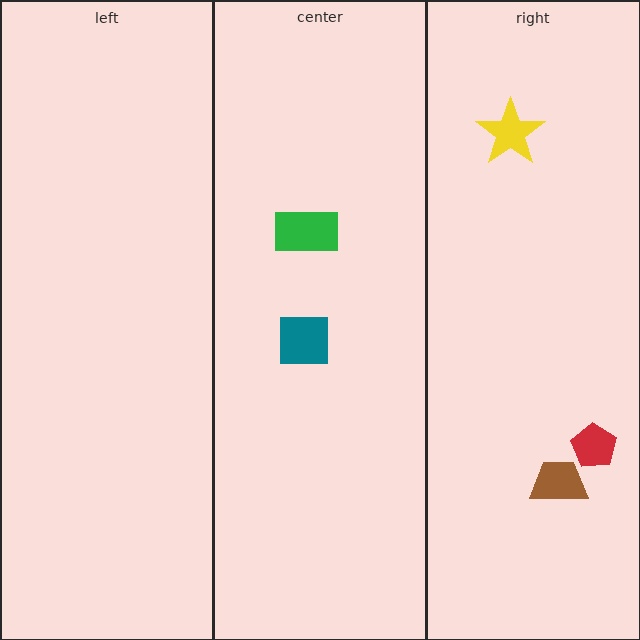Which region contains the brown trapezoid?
The right region.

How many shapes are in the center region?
2.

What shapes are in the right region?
The yellow star, the brown trapezoid, the red pentagon.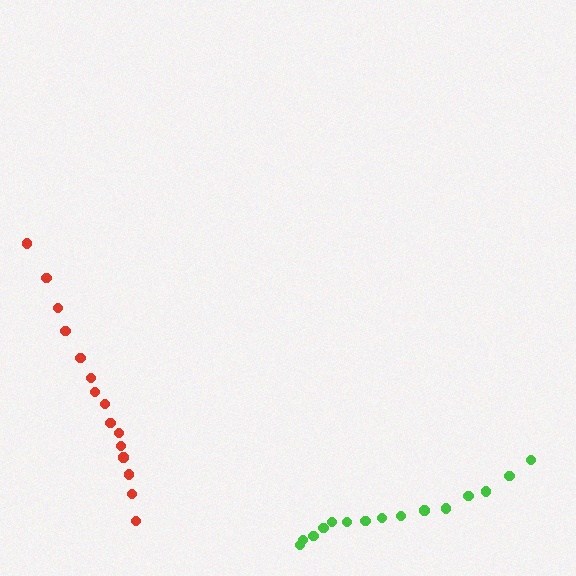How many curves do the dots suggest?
There are 2 distinct paths.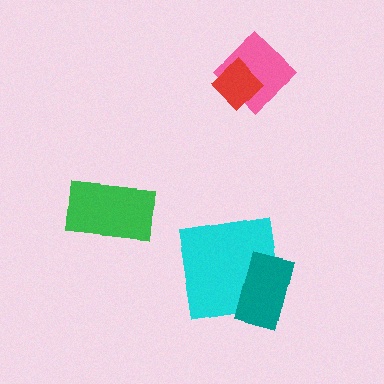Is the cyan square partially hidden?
Yes, it is partially covered by another shape.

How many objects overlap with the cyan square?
1 object overlaps with the cyan square.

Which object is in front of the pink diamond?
The red diamond is in front of the pink diamond.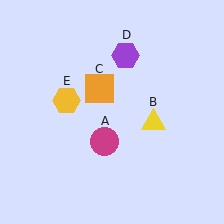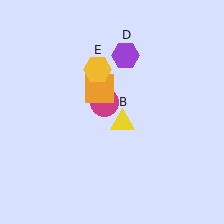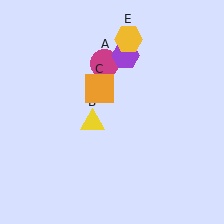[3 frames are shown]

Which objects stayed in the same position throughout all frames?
Orange square (object C) and purple hexagon (object D) remained stationary.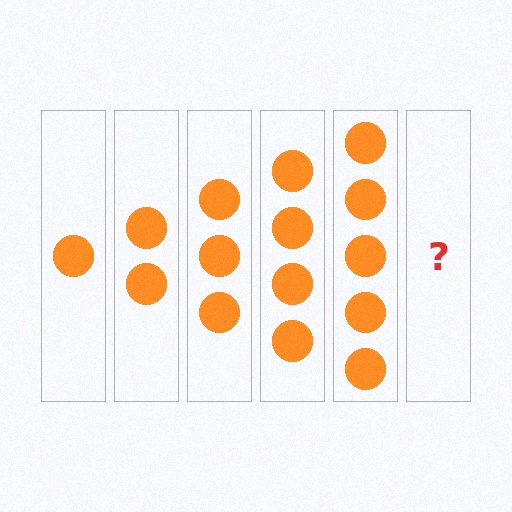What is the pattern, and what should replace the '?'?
The pattern is that each step adds one more circle. The '?' should be 6 circles.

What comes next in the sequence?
The next element should be 6 circles.